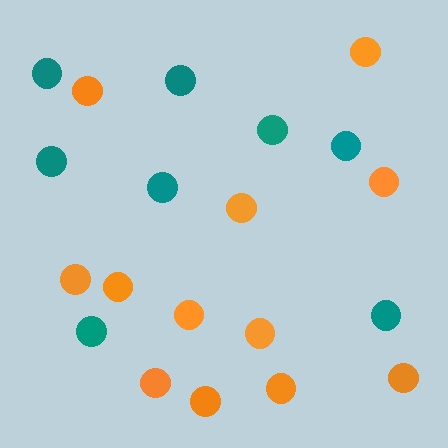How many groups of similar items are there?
There are 2 groups: one group of teal circles (8) and one group of orange circles (12).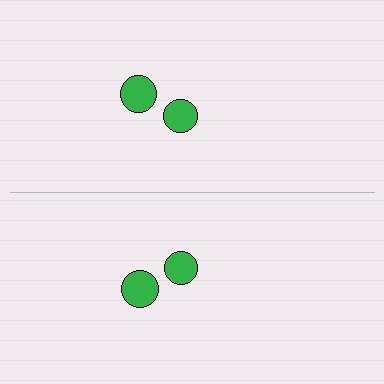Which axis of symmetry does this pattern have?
The pattern has a horizontal axis of symmetry running through the center of the image.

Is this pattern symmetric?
Yes, this pattern has bilateral (reflection) symmetry.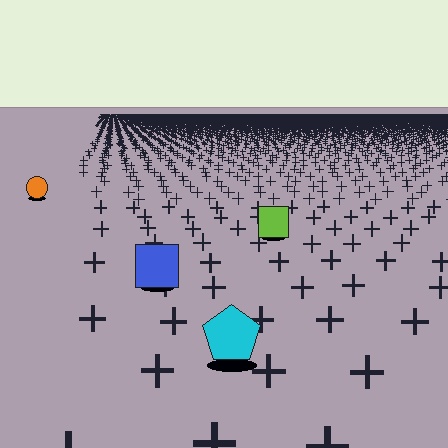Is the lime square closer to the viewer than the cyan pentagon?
No. The cyan pentagon is closer — you can tell from the texture gradient: the ground texture is coarser near it.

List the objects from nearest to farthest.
From nearest to farthest: the cyan pentagon, the blue square, the lime square, the orange circle.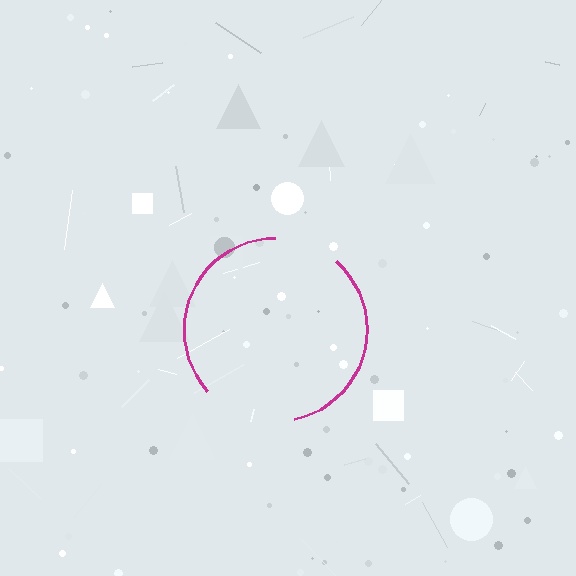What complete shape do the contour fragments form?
The contour fragments form a circle.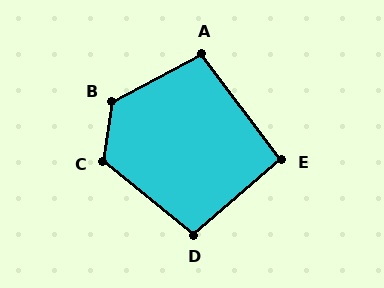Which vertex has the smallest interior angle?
E, at approximately 94 degrees.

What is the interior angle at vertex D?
Approximately 100 degrees (obtuse).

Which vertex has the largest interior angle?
B, at approximately 127 degrees.